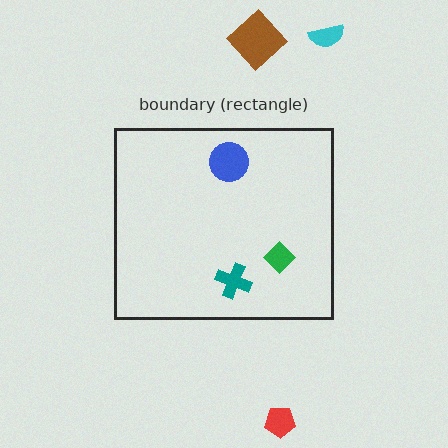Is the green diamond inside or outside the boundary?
Inside.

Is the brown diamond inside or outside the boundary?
Outside.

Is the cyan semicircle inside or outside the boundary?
Outside.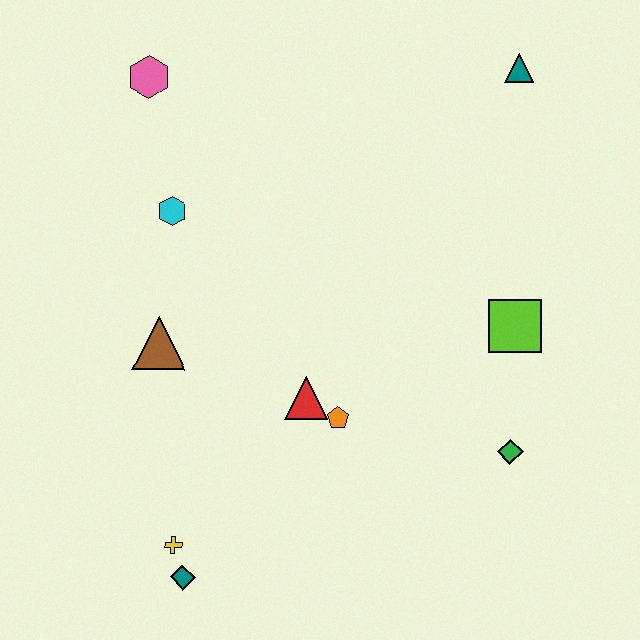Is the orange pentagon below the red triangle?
Yes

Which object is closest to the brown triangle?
The cyan hexagon is closest to the brown triangle.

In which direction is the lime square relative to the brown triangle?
The lime square is to the right of the brown triangle.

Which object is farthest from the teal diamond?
The teal triangle is farthest from the teal diamond.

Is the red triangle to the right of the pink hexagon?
Yes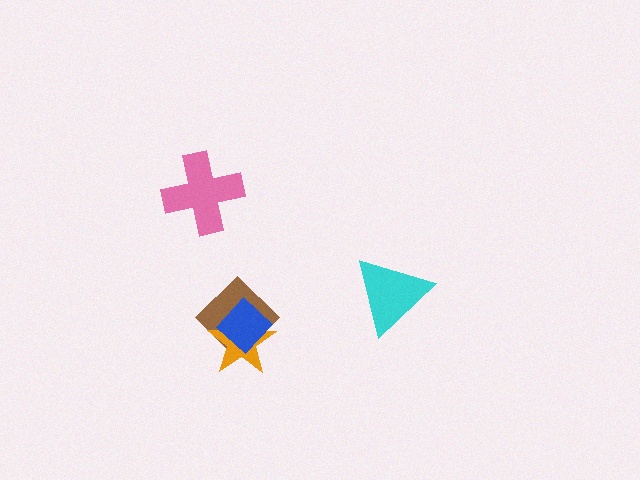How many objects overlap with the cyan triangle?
0 objects overlap with the cyan triangle.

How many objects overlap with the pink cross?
0 objects overlap with the pink cross.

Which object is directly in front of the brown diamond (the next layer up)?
The orange star is directly in front of the brown diamond.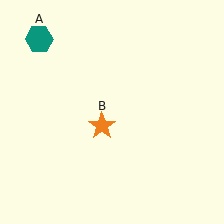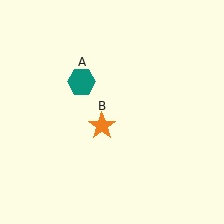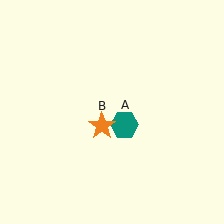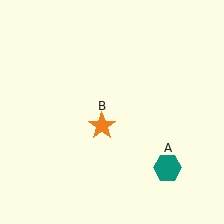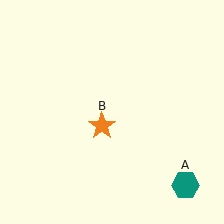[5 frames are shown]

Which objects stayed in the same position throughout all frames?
Orange star (object B) remained stationary.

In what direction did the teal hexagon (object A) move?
The teal hexagon (object A) moved down and to the right.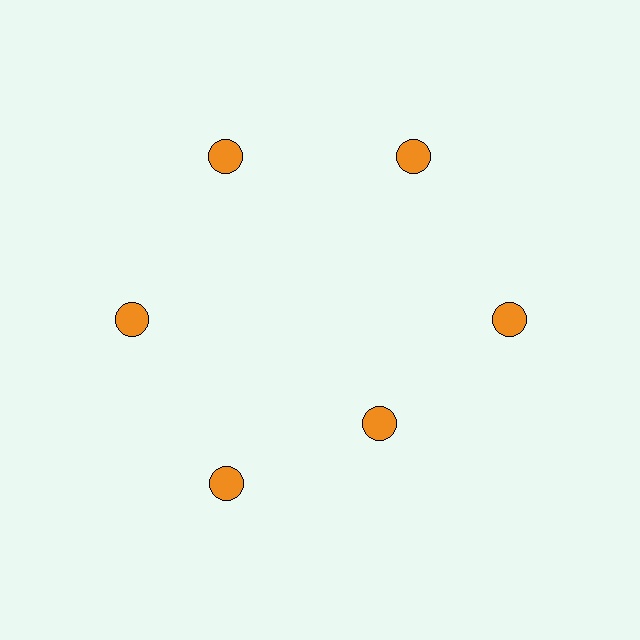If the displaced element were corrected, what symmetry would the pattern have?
It would have 6-fold rotational symmetry — the pattern would map onto itself every 60 degrees.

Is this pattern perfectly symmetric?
No. The 6 orange circles are arranged in a ring, but one element near the 5 o'clock position is pulled inward toward the center, breaking the 6-fold rotational symmetry.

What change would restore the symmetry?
The symmetry would be restored by moving it outward, back onto the ring so that all 6 circles sit at equal angles and equal distance from the center.